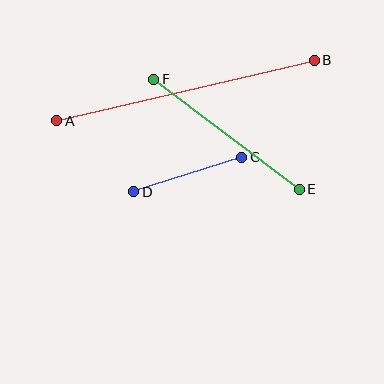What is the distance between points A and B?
The distance is approximately 264 pixels.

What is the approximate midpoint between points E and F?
The midpoint is at approximately (226, 134) pixels.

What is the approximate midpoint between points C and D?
The midpoint is at approximately (188, 174) pixels.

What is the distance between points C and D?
The distance is approximately 113 pixels.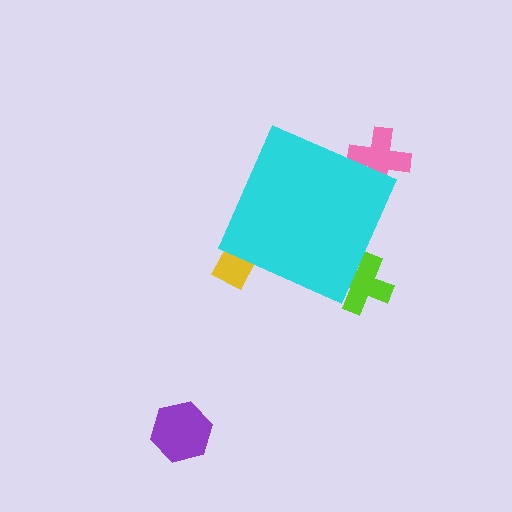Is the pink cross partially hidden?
Yes, the pink cross is partially hidden behind the cyan diamond.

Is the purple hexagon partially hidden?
No, the purple hexagon is fully visible.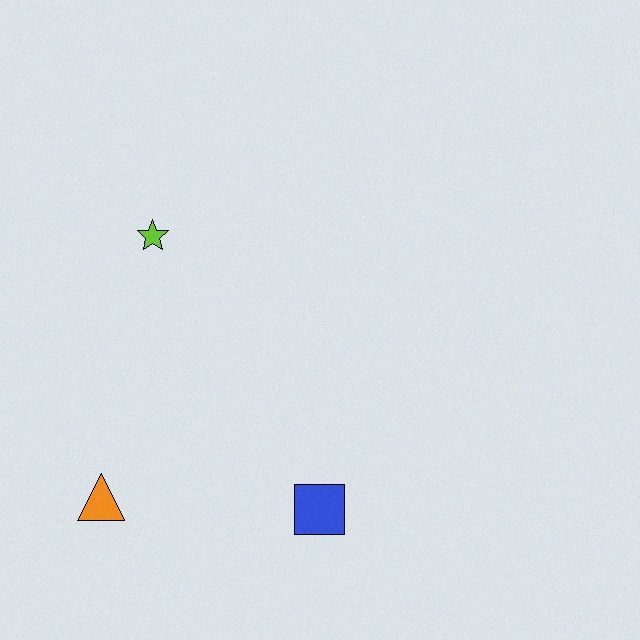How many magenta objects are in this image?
There are no magenta objects.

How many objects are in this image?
There are 3 objects.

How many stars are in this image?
There is 1 star.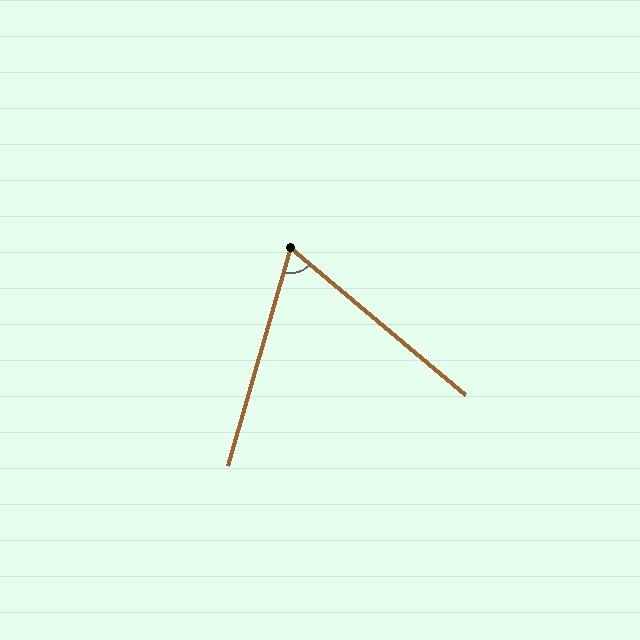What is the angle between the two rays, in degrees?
Approximately 66 degrees.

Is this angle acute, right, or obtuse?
It is acute.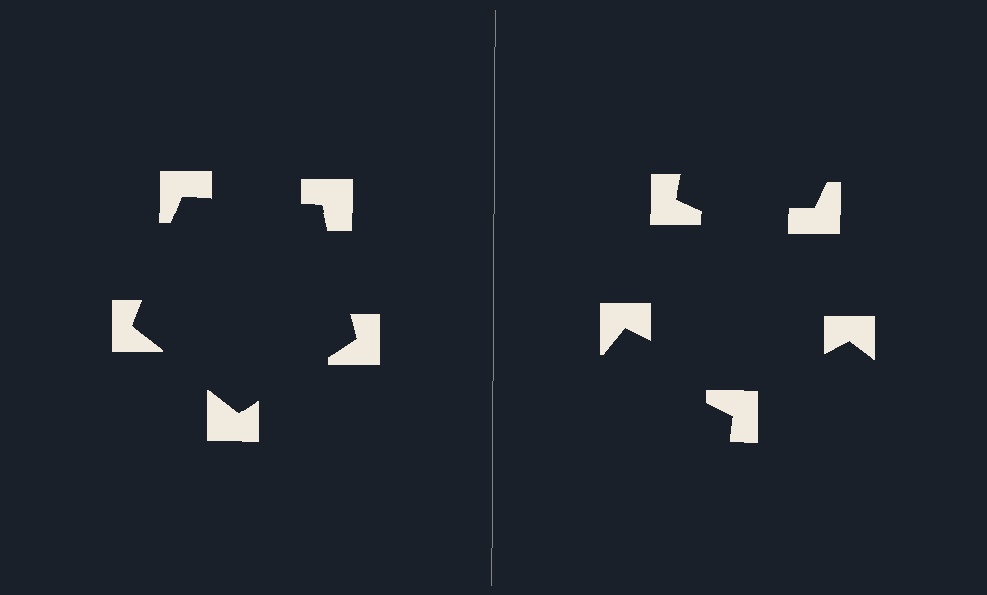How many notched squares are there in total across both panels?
10 — 5 on each side.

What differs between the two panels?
The notched squares are positioned identically on both sides; only the wedge orientations differ. On the left they align to a pentagon; on the right they are misaligned.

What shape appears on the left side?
An illusory pentagon.